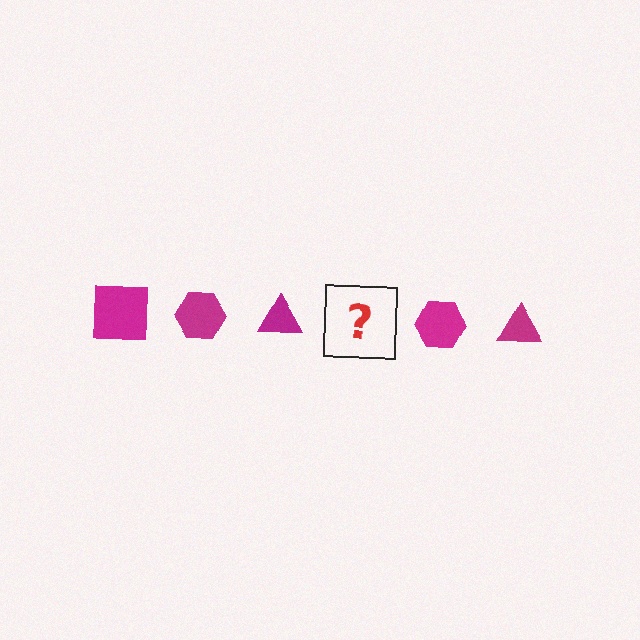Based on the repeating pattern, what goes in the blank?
The blank should be a magenta square.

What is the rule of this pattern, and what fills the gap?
The rule is that the pattern cycles through square, hexagon, triangle shapes in magenta. The gap should be filled with a magenta square.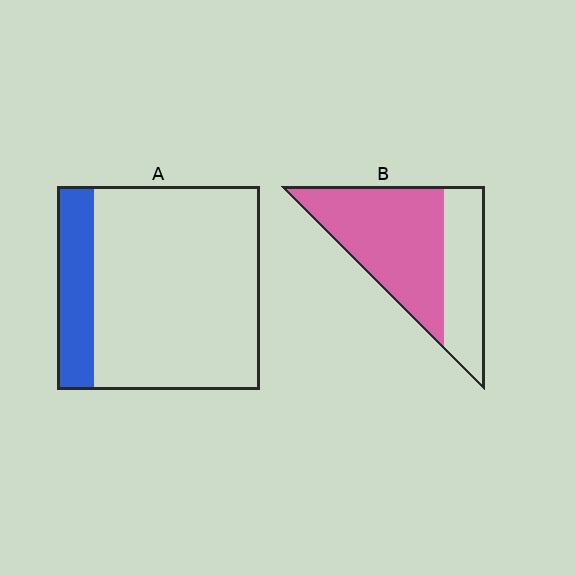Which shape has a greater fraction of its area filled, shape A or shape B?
Shape B.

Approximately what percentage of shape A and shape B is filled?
A is approximately 20% and B is approximately 65%.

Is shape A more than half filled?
No.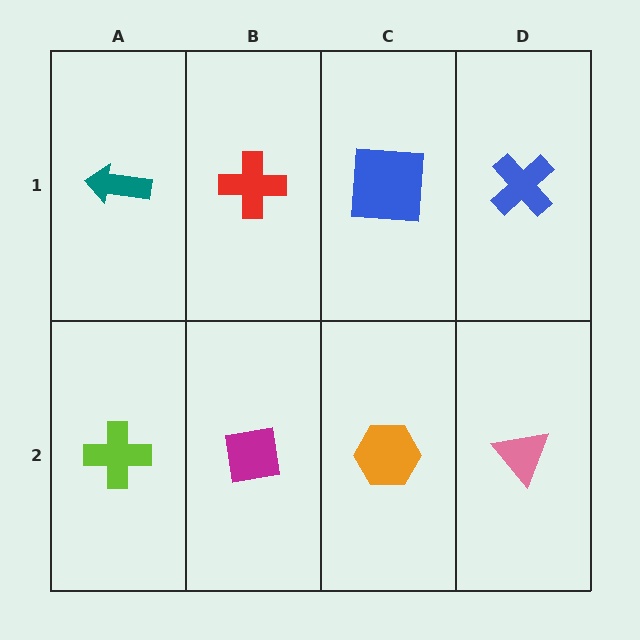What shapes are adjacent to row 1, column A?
A lime cross (row 2, column A), a red cross (row 1, column B).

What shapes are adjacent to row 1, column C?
An orange hexagon (row 2, column C), a red cross (row 1, column B), a blue cross (row 1, column D).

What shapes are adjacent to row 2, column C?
A blue square (row 1, column C), a magenta square (row 2, column B), a pink triangle (row 2, column D).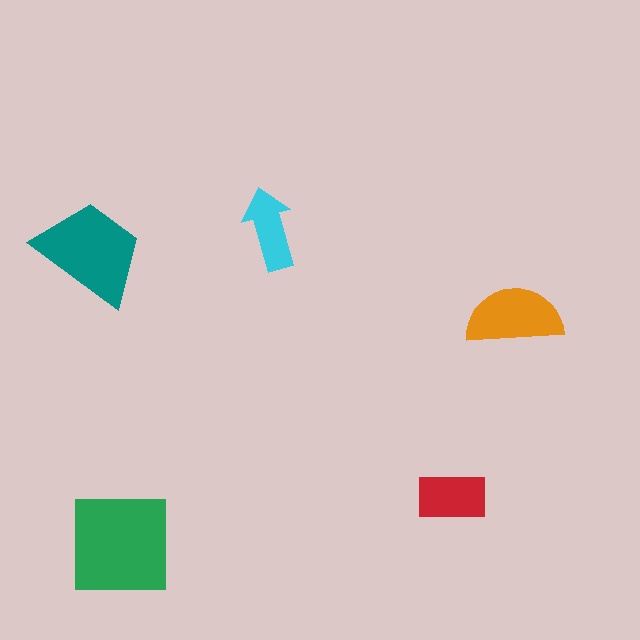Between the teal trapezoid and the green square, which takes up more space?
The green square.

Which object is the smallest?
The cyan arrow.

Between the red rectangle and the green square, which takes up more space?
The green square.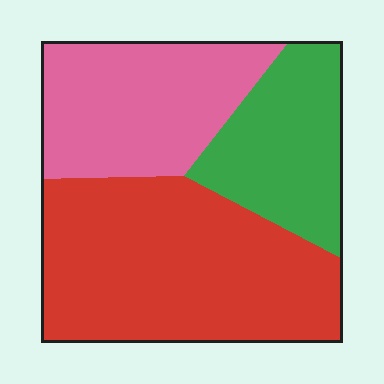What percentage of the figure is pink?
Pink takes up between a quarter and a half of the figure.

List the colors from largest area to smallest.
From largest to smallest: red, pink, green.